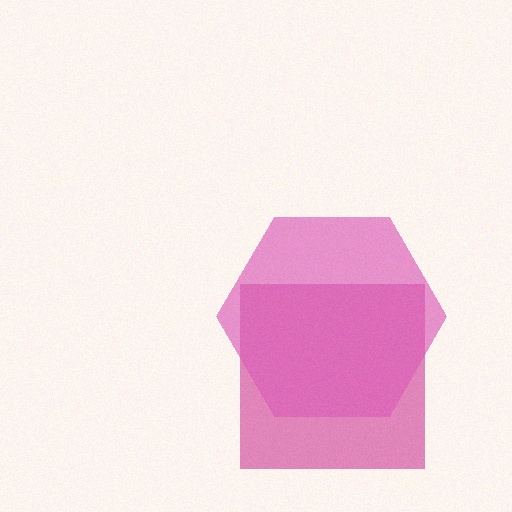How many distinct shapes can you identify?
There are 2 distinct shapes: a magenta square, a pink hexagon.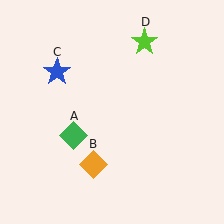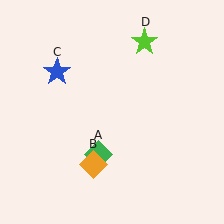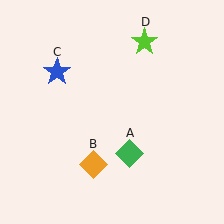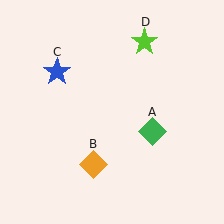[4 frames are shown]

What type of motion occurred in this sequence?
The green diamond (object A) rotated counterclockwise around the center of the scene.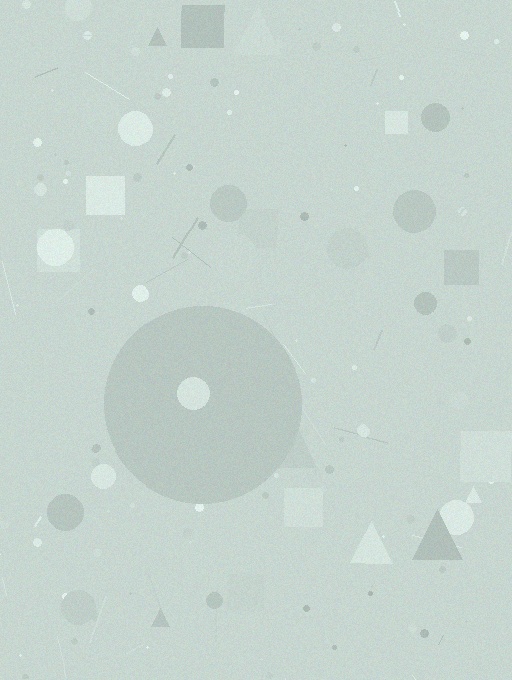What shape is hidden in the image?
A circle is hidden in the image.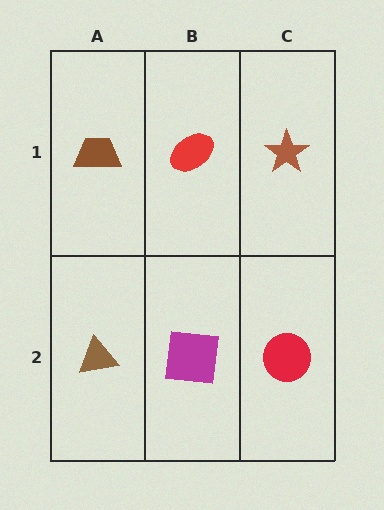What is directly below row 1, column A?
A brown triangle.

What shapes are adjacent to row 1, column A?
A brown triangle (row 2, column A), a red ellipse (row 1, column B).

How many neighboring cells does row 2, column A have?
2.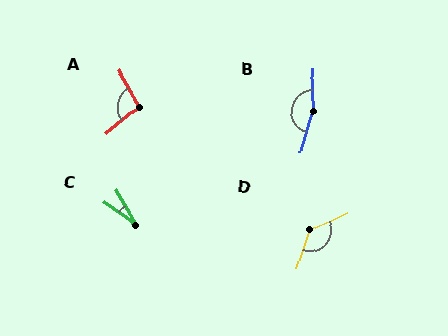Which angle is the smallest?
C, at approximately 24 degrees.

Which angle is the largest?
B, at approximately 163 degrees.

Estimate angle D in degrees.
Approximately 132 degrees.